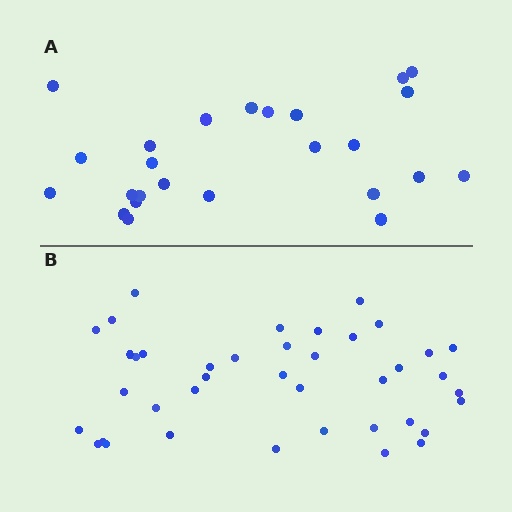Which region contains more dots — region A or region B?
Region B (the bottom region) has more dots.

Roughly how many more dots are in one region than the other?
Region B has approximately 15 more dots than region A.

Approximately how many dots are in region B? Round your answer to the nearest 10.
About 40 dots.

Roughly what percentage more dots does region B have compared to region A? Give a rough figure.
About 60% more.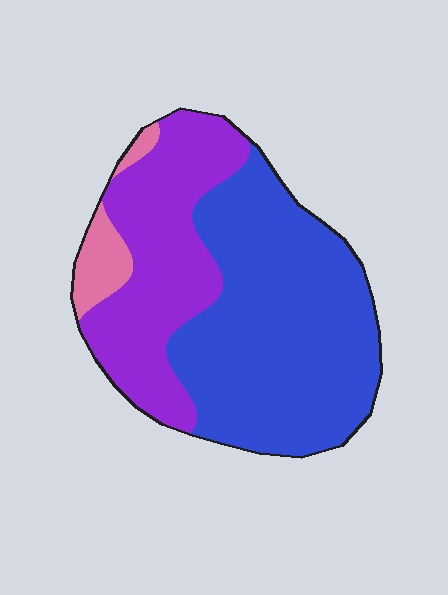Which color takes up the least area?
Pink, at roughly 5%.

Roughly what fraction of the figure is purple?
Purple takes up about three eighths (3/8) of the figure.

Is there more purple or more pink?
Purple.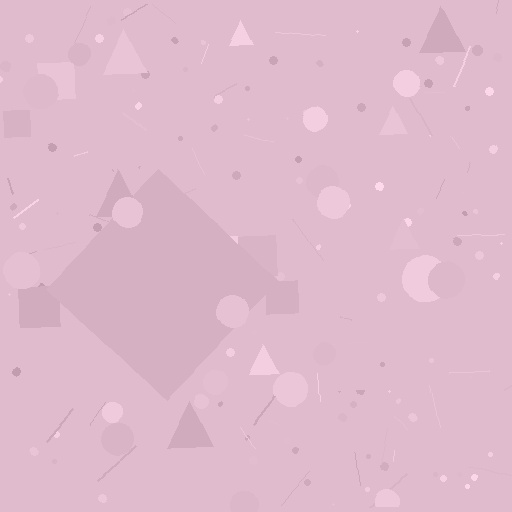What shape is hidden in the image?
A diamond is hidden in the image.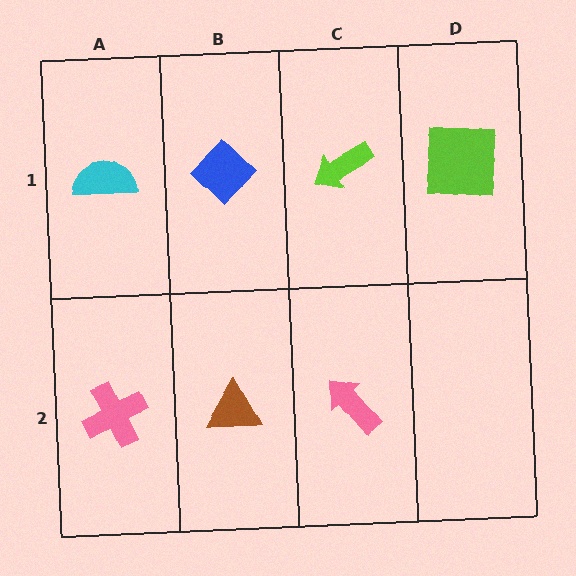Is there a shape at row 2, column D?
No, that cell is empty.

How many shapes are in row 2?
3 shapes.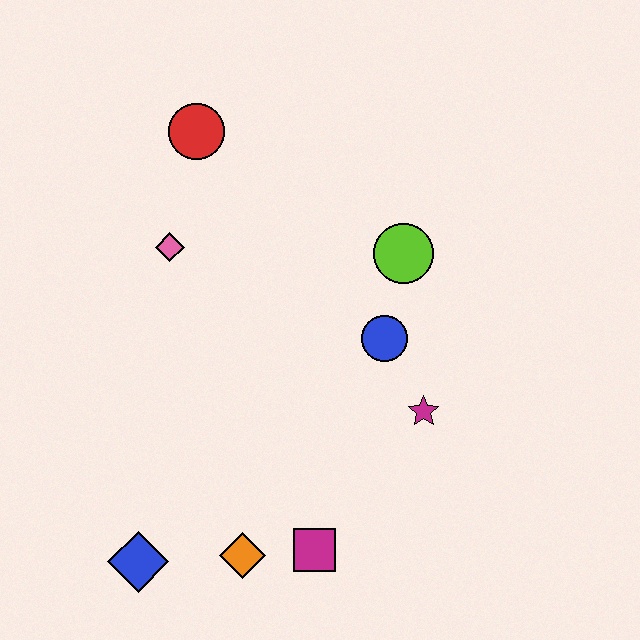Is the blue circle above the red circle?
No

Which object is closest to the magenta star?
The blue circle is closest to the magenta star.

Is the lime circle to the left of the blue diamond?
No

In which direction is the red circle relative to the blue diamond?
The red circle is above the blue diamond.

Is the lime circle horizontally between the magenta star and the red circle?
Yes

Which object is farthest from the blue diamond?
The red circle is farthest from the blue diamond.